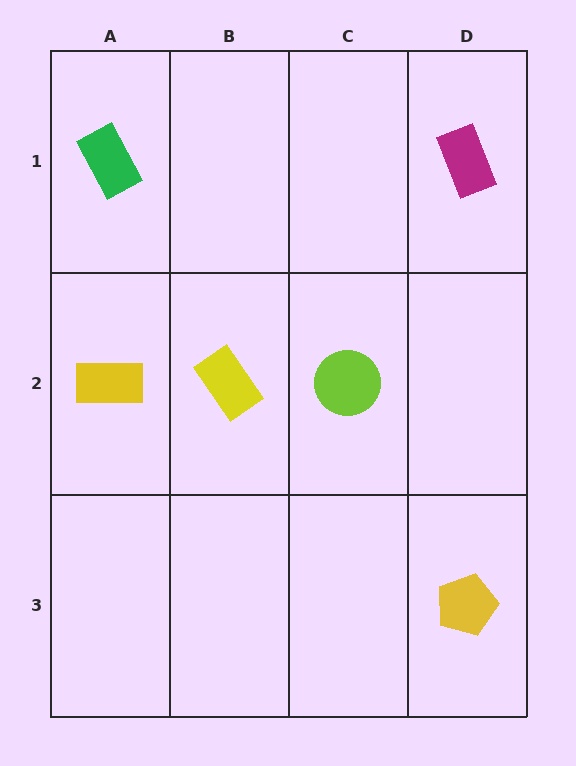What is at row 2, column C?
A lime circle.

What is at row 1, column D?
A magenta rectangle.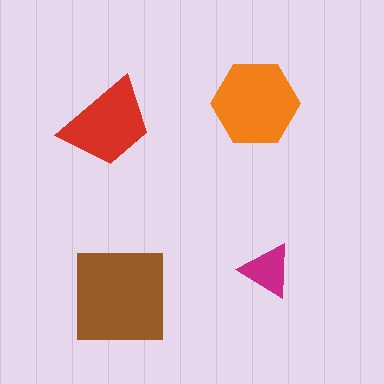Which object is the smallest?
The magenta triangle.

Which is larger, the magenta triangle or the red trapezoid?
The red trapezoid.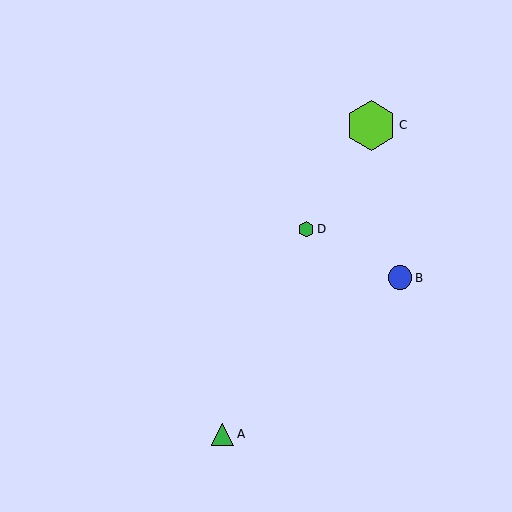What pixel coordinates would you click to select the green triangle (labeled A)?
Click at (223, 434) to select the green triangle A.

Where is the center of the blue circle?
The center of the blue circle is at (400, 278).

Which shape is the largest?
The lime hexagon (labeled C) is the largest.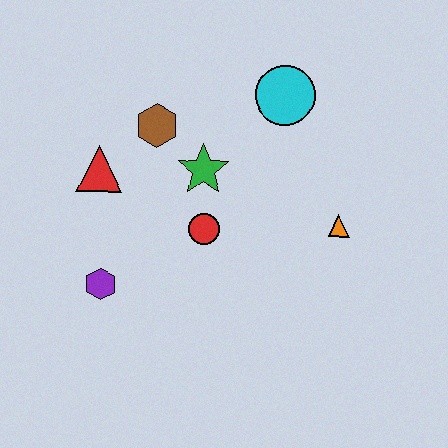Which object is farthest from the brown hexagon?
The orange triangle is farthest from the brown hexagon.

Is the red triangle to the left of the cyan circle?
Yes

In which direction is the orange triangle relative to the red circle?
The orange triangle is to the right of the red circle.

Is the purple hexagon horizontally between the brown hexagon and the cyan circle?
No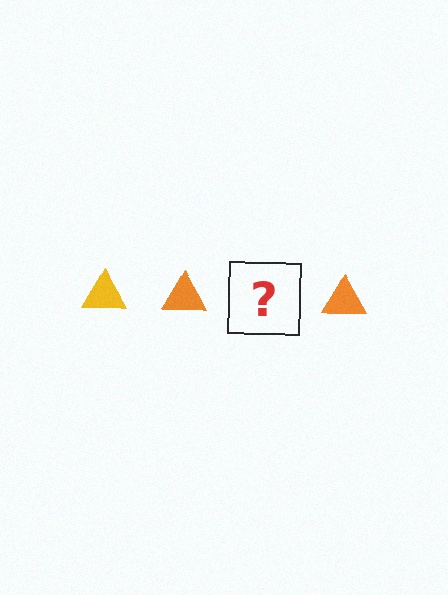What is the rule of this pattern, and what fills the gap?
The rule is that the pattern cycles through yellow, orange triangles. The gap should be filled with a yellow triangle.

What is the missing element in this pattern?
The missing element is a yellow triangle.